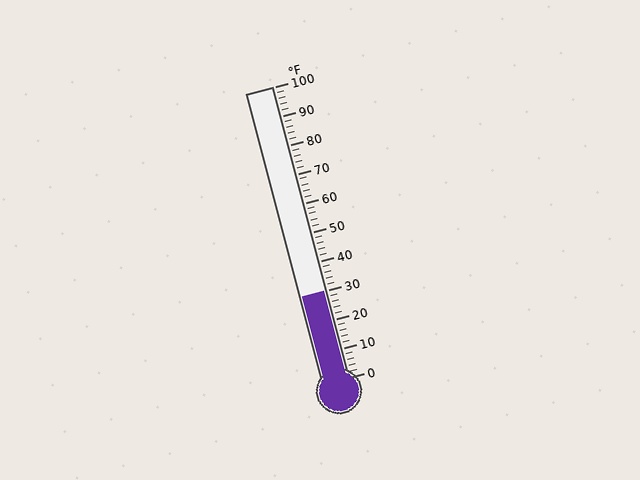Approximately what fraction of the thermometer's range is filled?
The thermometer is filled to approximately 30% of its range.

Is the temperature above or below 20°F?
The temperature is above 20°F.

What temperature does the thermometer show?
The thermometer shows approximately 30°F.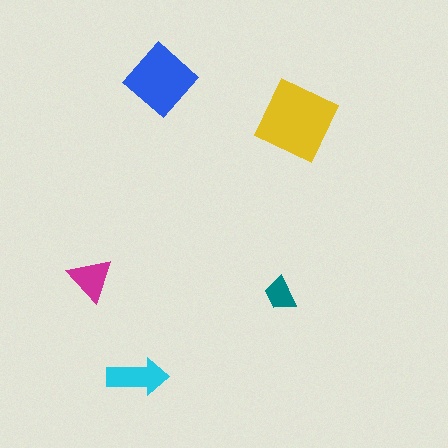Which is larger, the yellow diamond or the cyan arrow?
The yellow diamond.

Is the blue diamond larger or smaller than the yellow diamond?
Smaller.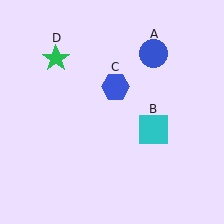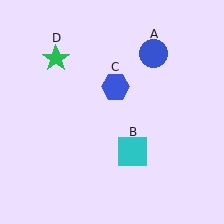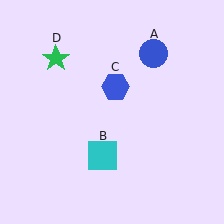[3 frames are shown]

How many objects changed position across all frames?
1 object changed position: cyan square (object B).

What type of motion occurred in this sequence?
The cyan square (object B) rotated clockwise around the center of the scene.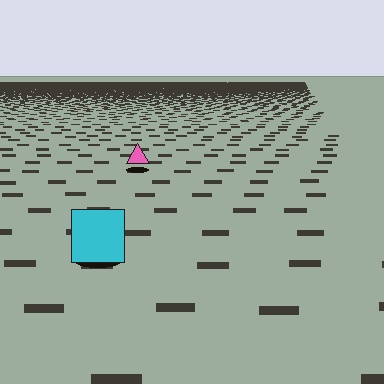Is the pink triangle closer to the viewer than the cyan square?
No. The cyan square is closer — you can tell from the texture gradient: the ground texture is coarser near it.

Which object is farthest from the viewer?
The pink triangle is farthest from the viewer. It appears smaller and the ground texture around it is denser.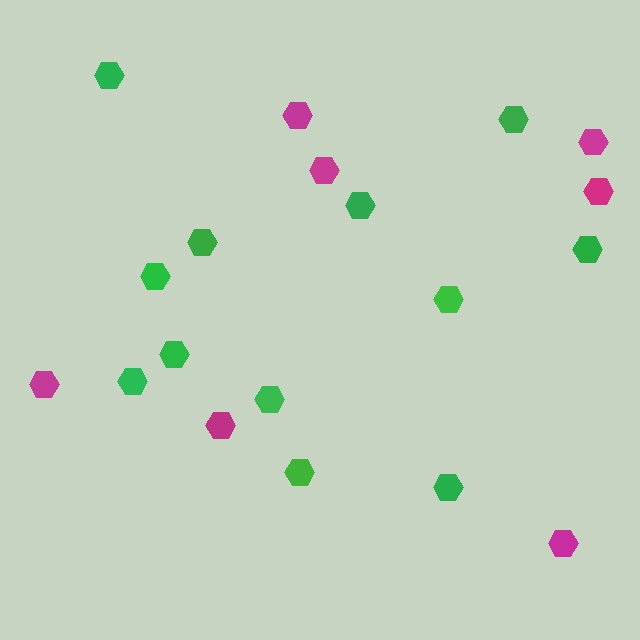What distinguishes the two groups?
There are 2 groups: one group of green hexagons (12) and one group of magenta hexagons (7).